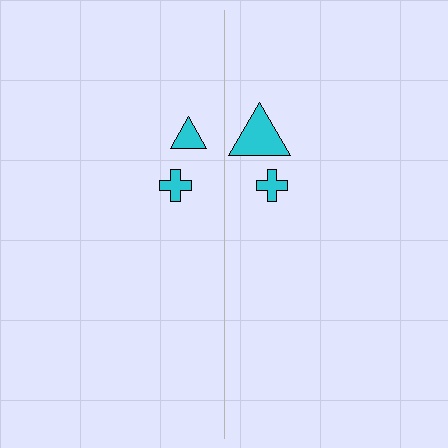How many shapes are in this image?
There are 4 shapes in this image.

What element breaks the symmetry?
The cyan triangle on the right side has a different size than its mirror counterpart.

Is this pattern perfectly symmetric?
No, the pattern is not perfectly symmetric. The cyan triangle on the right side has a different size than its mirror counterpart.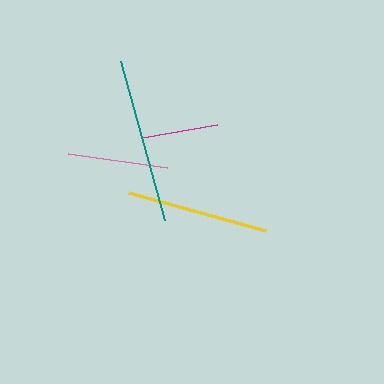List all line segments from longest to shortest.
From longest to shortest: teal, yellow, pink, magenta.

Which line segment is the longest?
The teal line is the longest at approximately 165 pixels.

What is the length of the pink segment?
The pink segment is approximately 99 pixels long.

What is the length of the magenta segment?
The magenta segment is approximately 76 pixels long.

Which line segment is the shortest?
The magenta line is the shortest at approximately 76 pixels.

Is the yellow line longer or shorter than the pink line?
The yellow line is longer than the pink line.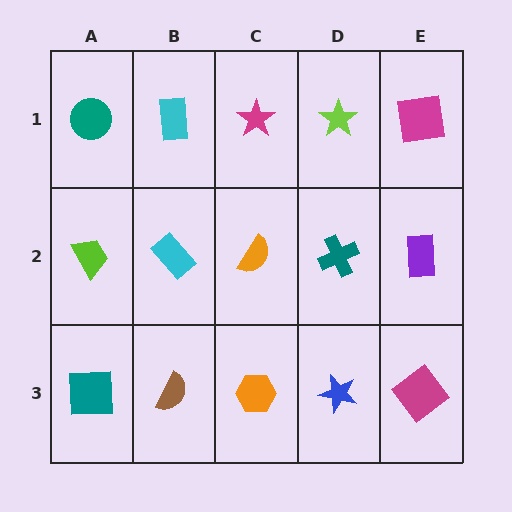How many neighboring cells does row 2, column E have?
3.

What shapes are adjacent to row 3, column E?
A purple rectangle (row 2, column E), a blue star (row 3, column D).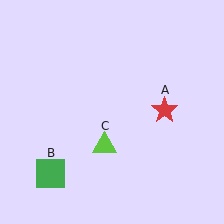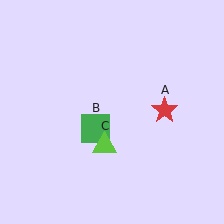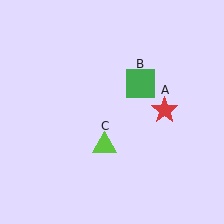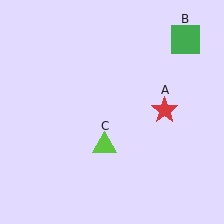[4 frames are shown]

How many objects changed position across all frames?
1 object changed position: green square (object B).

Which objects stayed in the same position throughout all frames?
Red star (object A) and lime triangle (object C) remained stationary.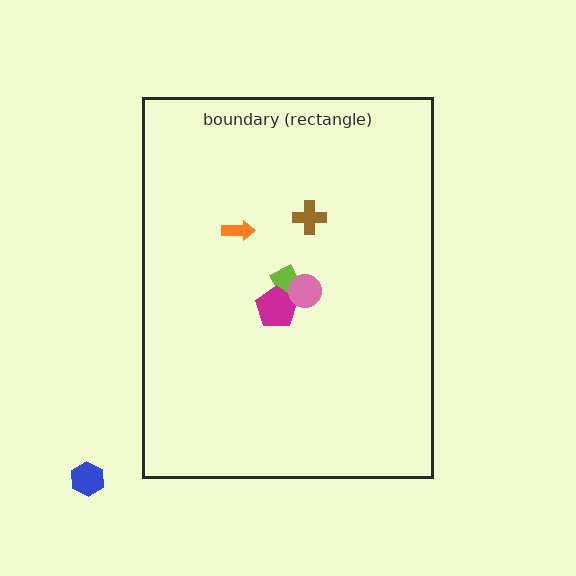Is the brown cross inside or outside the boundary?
Inside.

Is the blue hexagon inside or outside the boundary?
Outside.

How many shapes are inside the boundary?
5 inside, 1 outside.